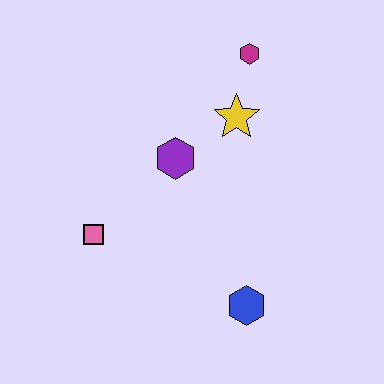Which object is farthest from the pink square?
The magenta hexagon is farthest from the pink square.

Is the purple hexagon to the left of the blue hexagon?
Yes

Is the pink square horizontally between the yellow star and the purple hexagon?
No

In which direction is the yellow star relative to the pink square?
The yellow star is to the right of the pink square.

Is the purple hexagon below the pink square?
No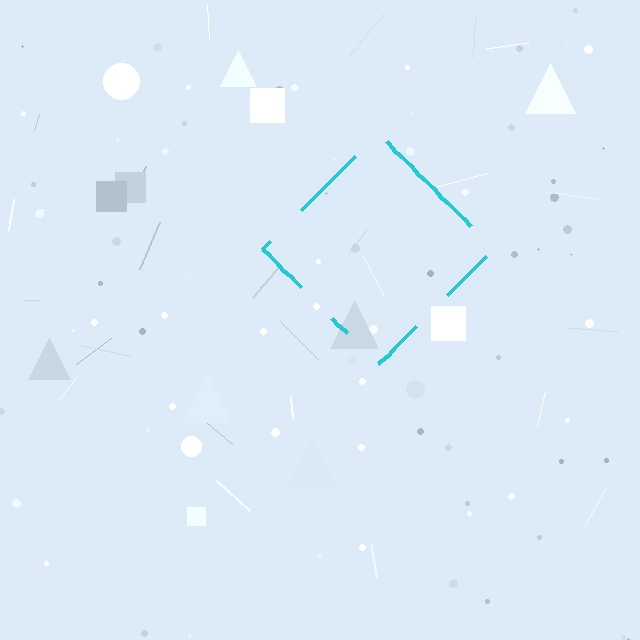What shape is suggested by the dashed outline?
The dashed outline suggests a diamond.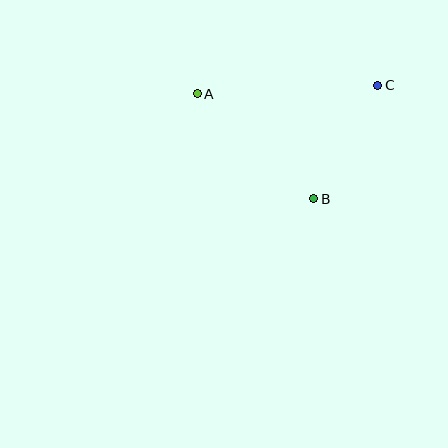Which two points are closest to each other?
Points B and C are closest to each other.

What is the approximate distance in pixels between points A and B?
The distance between A and B is approximately 157 pixels.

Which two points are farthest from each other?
Points A and C are farthest from each other.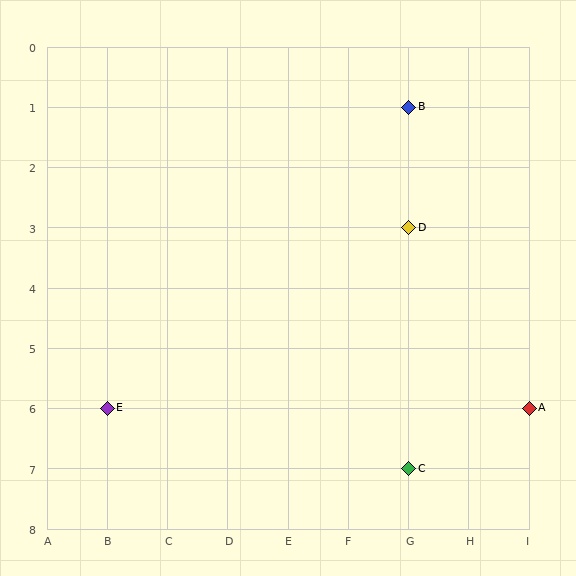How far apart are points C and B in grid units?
Points C and B are 6 rows apart.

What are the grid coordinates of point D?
Point D is at grid coordinates (G, 3).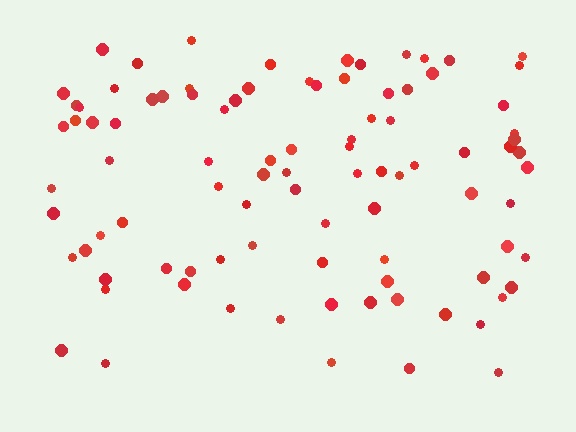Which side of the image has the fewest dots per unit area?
The bottom.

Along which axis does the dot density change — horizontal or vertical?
Vertical.